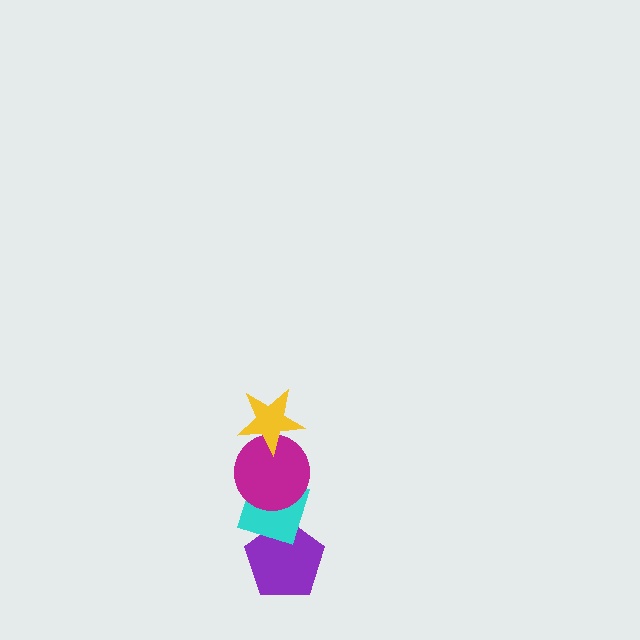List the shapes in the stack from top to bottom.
From top to bottom: the yellow star, the magenta circle, the cyan diamond, the purple pentagon.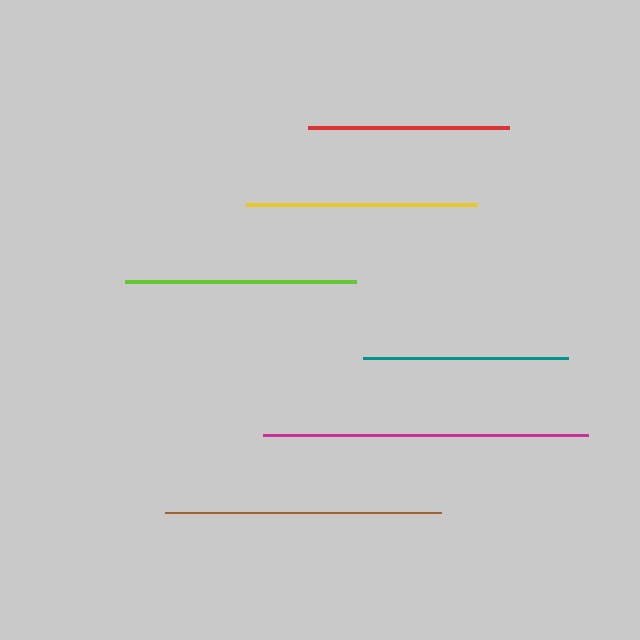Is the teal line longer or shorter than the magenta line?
The magenta line is longer than the teal line.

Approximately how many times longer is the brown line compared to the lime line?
The brown line is approximately 1.2 times the length of the lime line.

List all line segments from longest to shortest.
From longest to shortest: magenta, brown, yellow, lime, teal, red.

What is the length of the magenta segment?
The magenta segment is approximately 325 pixels long.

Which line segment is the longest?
The magenta line is the longest at approximately 325 pixels.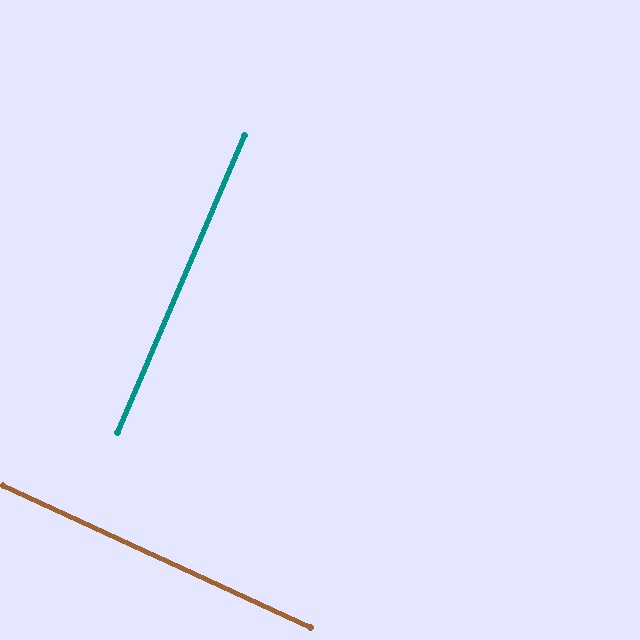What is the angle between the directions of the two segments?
Approximately 88 degrees.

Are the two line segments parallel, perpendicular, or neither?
Perpendicular — they meet at approximately 88°.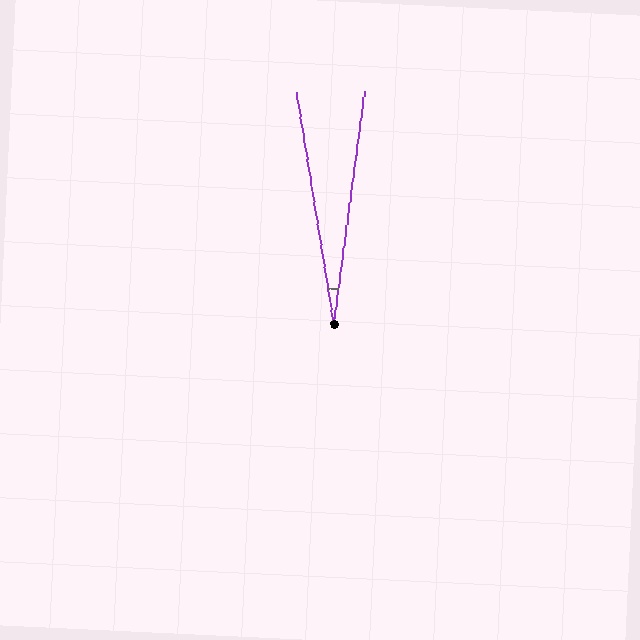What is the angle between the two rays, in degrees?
Approximately 17 degrees.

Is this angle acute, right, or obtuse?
It is acute.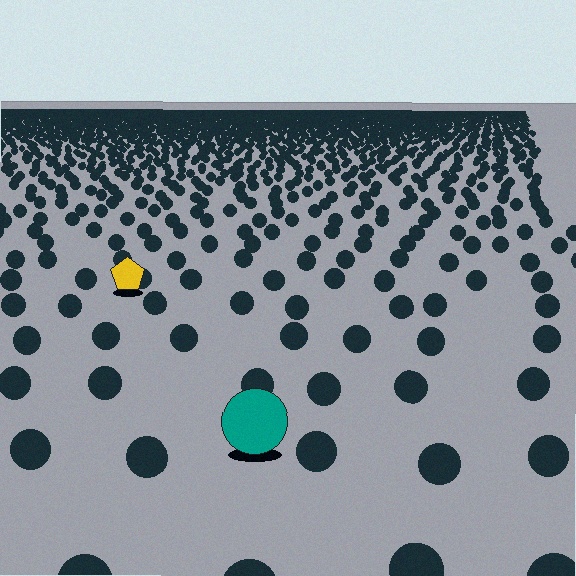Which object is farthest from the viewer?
The yellow pentagon is farthest from the viewer. It appears smaller and the ground texture around it is denser.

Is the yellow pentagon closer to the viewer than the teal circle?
No. The teal circle is closer — you can tell from the texture gradient: the ground texture is coarser near it.